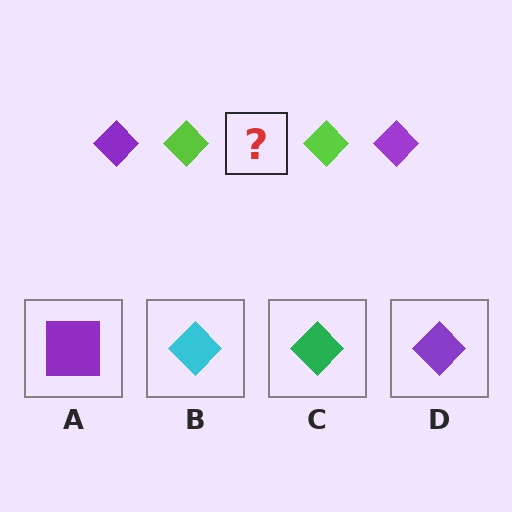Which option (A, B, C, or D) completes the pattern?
D.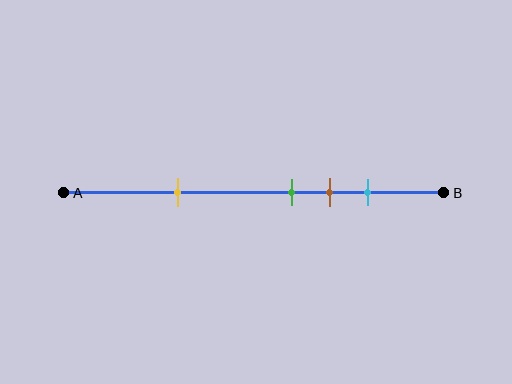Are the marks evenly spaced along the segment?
No, the marks are not evenly spaced.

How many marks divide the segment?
There are 4 marks dividing the segment.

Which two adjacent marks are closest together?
The green and brown marks are the closest adjacent pair.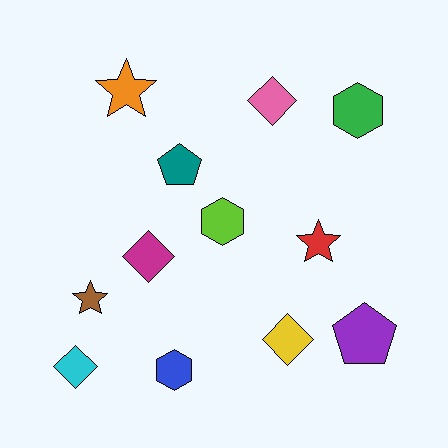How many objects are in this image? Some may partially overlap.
There are 12 objects.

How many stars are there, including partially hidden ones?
There are 3 stars.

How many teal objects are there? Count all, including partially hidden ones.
There is 1 teal object.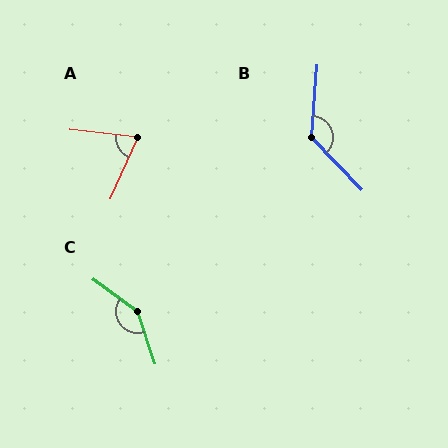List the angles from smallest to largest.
A (72°), B (131°), C (144°).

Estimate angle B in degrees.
Approximately 131 degrees.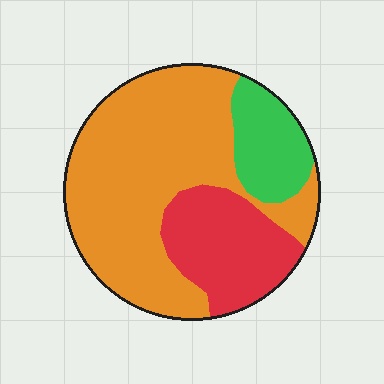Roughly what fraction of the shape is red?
Red takes up about one quarter (1/4) of the shape.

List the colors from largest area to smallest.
From largest to smallest: orange, red, green.